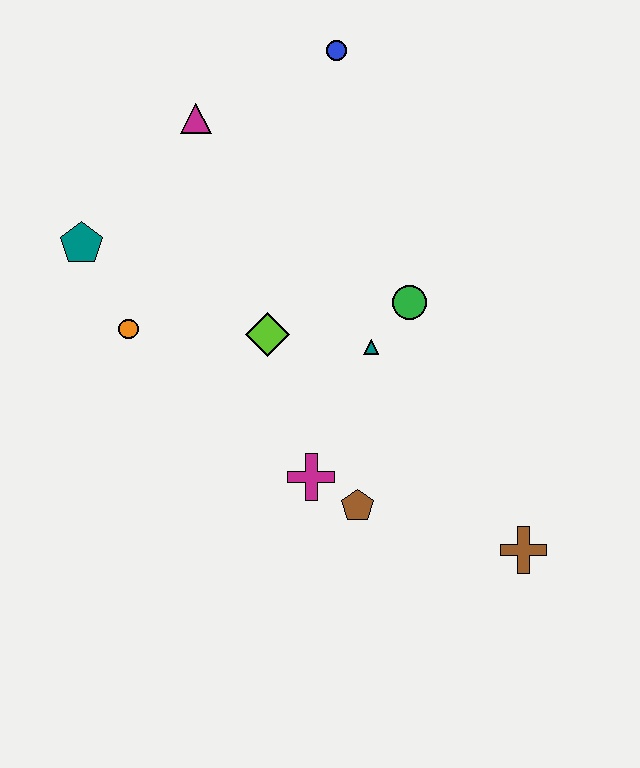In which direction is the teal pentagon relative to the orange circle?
The teal pentagon is above the orange circle.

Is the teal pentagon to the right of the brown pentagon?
No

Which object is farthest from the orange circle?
The brown cross is farthest from the orange circle.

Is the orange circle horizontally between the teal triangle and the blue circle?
No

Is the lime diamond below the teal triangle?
No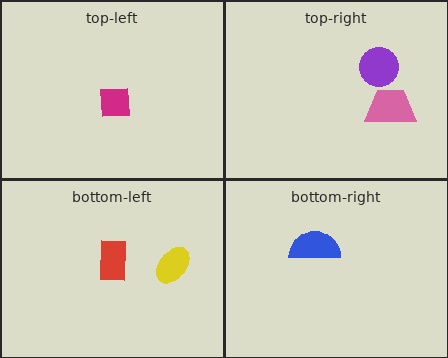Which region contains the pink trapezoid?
The top-right region.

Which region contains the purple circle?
The top-right region.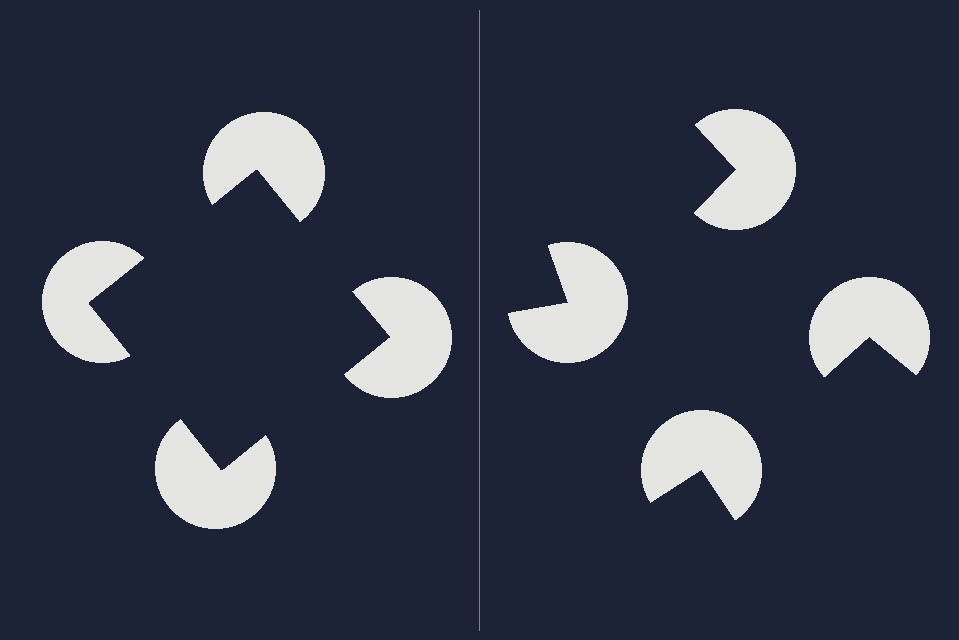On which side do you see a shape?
An illusory square appears on the left side. On the right side the wedge cuts are rotated, so no coherent shape forms.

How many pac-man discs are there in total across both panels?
8 — 4 on each side.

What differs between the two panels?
The pac-man discs are positioned identically on both sides; only the wedge orientations differ. On the left they align to a square; on the right they are misaligned.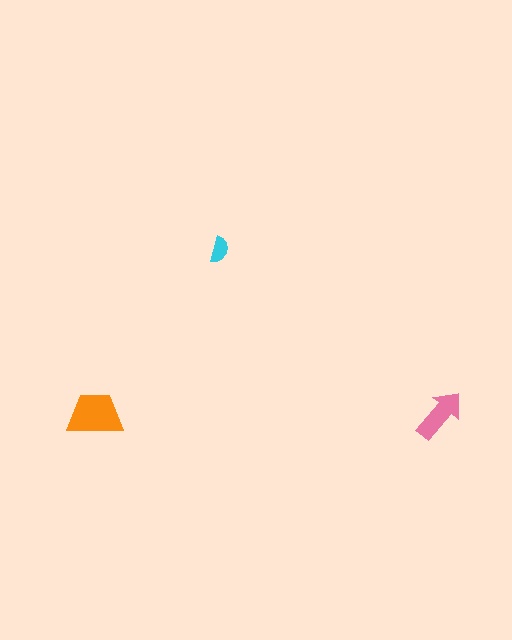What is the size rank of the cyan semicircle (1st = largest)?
3rd.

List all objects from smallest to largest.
The cyan semicircle, the pink arrow, the orange trapezoid.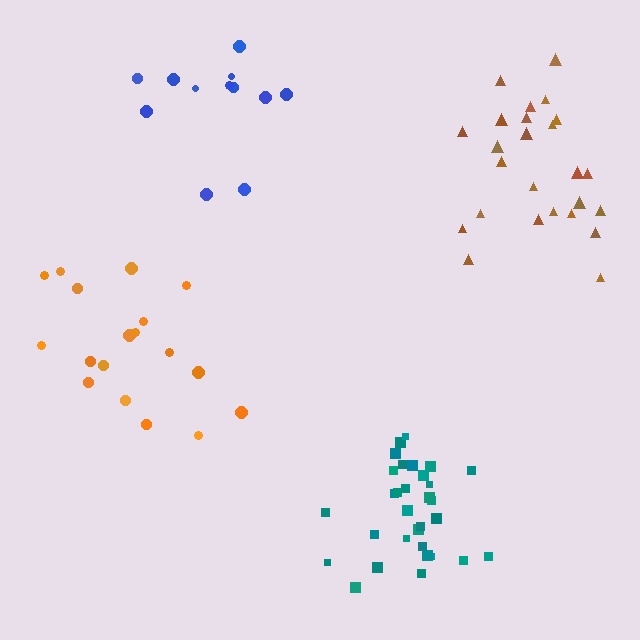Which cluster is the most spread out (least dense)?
Brown.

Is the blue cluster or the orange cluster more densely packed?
Blue.